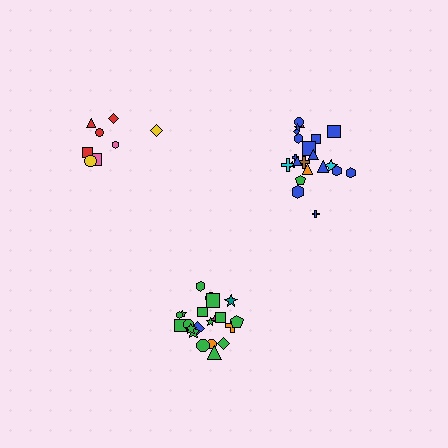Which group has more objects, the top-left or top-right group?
The top-right group.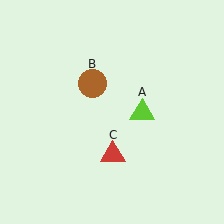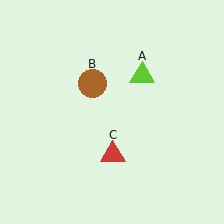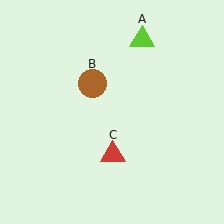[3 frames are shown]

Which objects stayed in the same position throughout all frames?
Brown circle (object B) and red triangle (object C) remained stationary.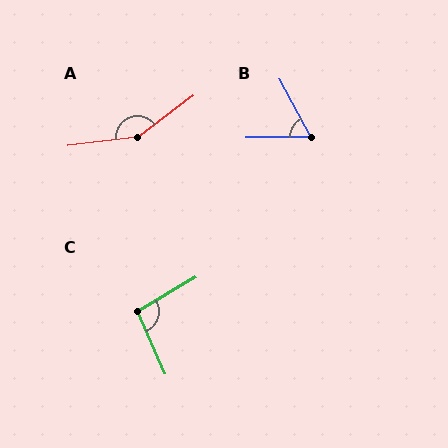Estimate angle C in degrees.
Approximately 97 degrees.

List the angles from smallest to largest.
B (62°), C (97°), A (150°).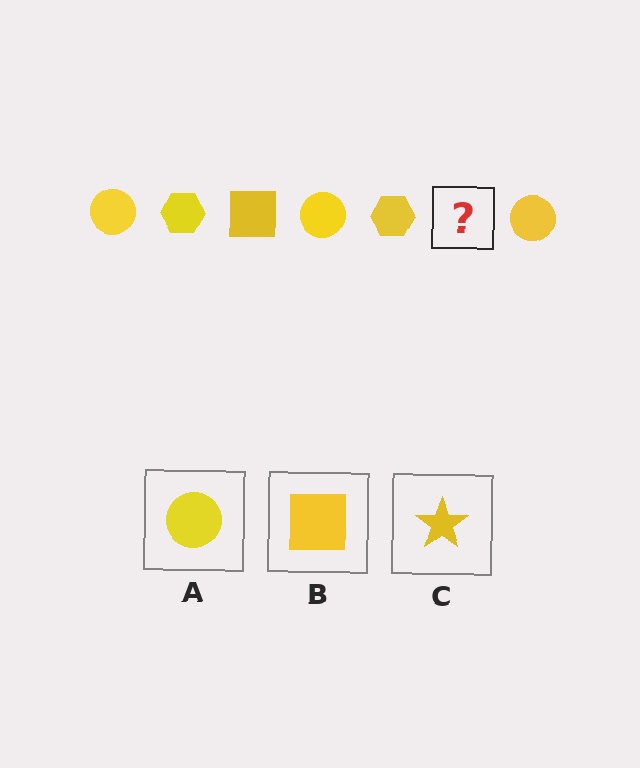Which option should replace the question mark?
Option B.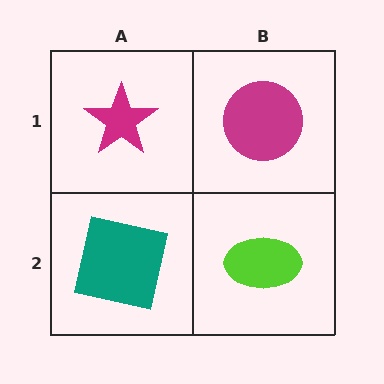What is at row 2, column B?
A lime ellipse.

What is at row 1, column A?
A magenta star.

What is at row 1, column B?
A magenta circle.